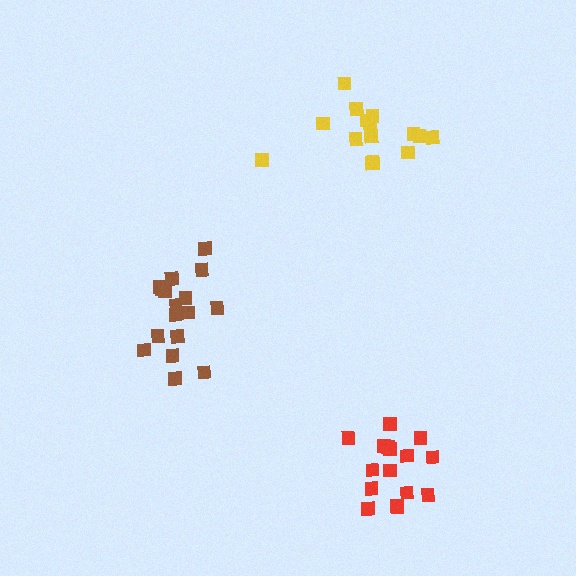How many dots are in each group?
Group 1: 16 dots, Group 2: 18 dots, Group 3: 15 dots (49 total).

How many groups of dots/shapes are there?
There are 3 groups.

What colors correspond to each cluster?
The clusters are colored: red, brown, yellow.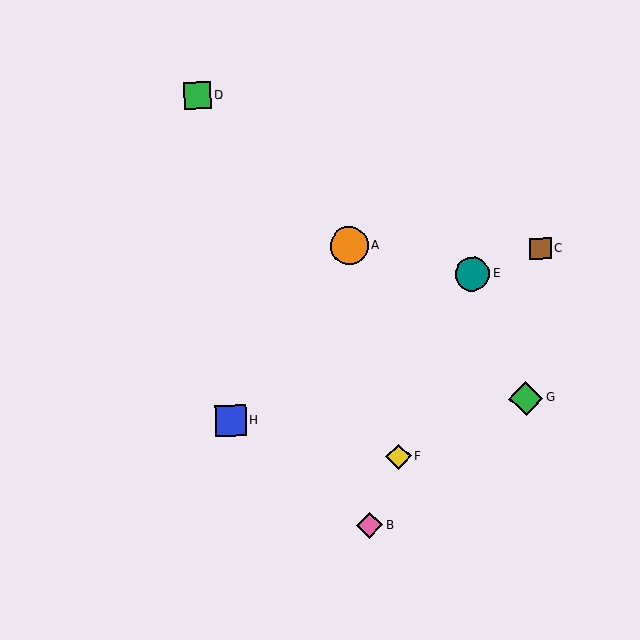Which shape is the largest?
The orange circle (labeled A) is the largest.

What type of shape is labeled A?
Shape A is an orange circle.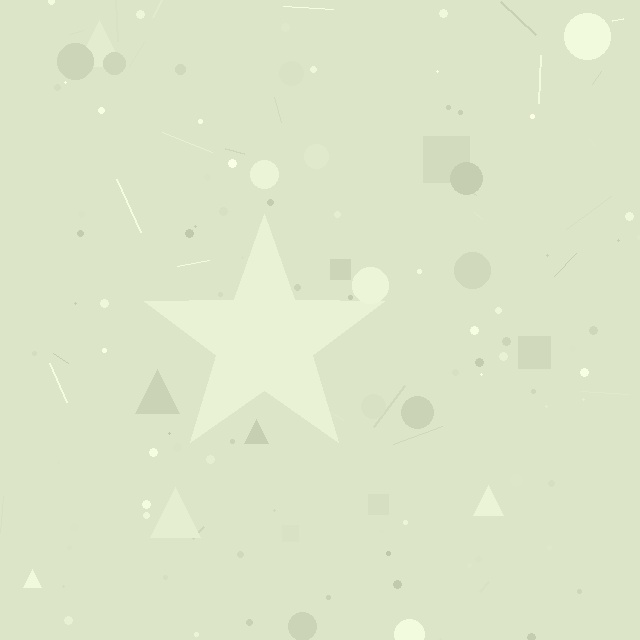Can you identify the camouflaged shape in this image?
The camouflaged shape is a star.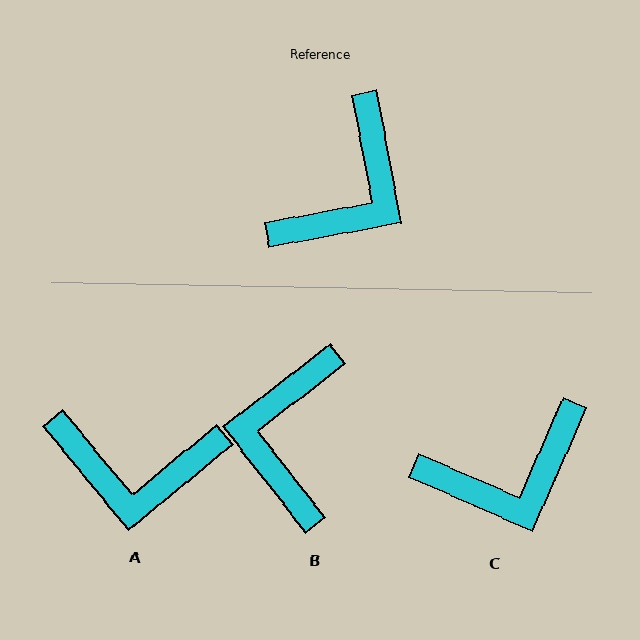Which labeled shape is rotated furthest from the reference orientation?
B, about 153 degrees away.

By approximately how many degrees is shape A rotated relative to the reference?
Approximately 61 degrees clockwise.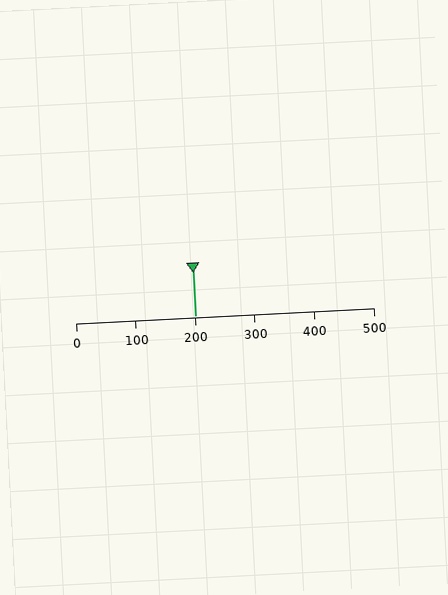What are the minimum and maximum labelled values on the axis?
The axis runs from 0 to 500.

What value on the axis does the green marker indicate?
The marker indicates approximately 200.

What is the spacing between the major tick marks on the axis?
The major ticks are spaced 100 apart.